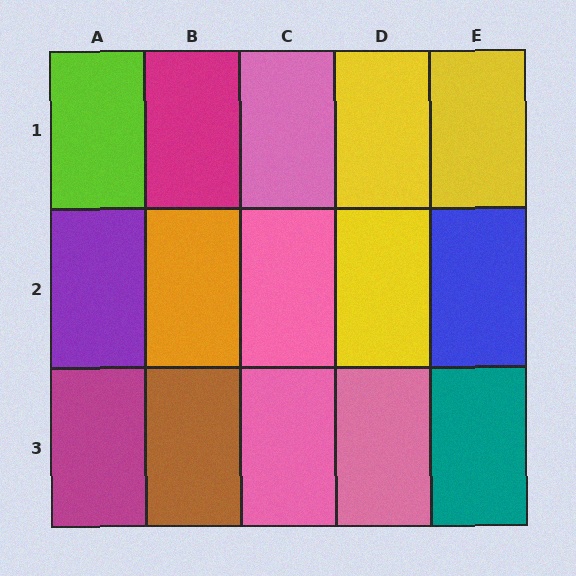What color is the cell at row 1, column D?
Yellow.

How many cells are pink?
4 cells are pink.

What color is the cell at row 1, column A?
Lime.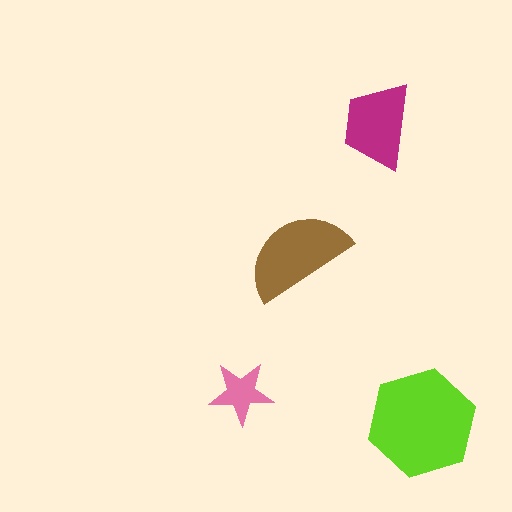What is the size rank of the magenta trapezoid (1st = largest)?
3rd.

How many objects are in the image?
There are 4 objects in the image.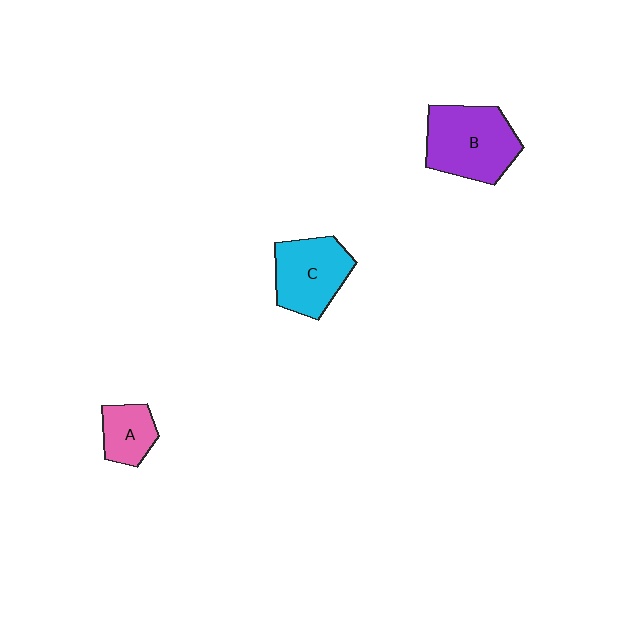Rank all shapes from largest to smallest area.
From largest to smallest: B (purple), C (cyan), A (pink).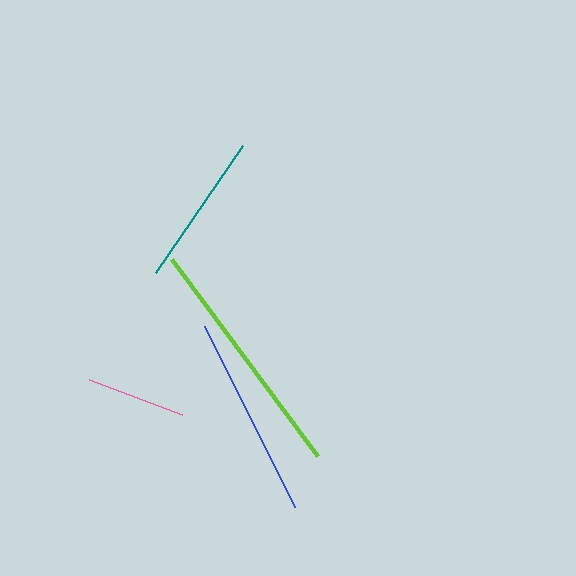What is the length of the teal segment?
The teal segment is approximately 155 pixels long.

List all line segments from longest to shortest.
From longest to shortest: lime, blue, teal, pink.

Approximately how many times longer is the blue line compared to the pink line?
The blue line is approximately 2.0 times the length of the pink line.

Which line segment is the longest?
The lime line is the longest at approximately 245 pixels.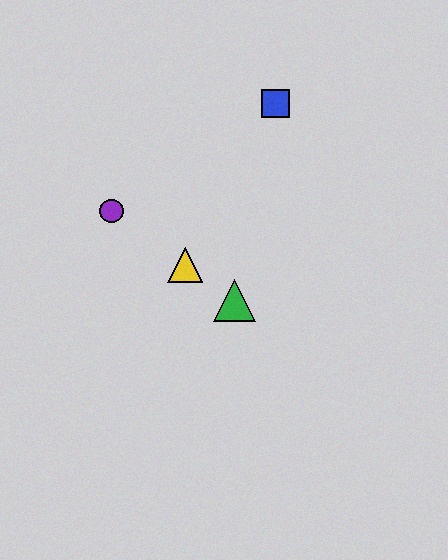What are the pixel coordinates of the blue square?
The blue square is at (275, 103).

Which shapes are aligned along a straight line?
The red triangle, the green triangle, the yellow triangle, the purple circle are aligned along a straight line.